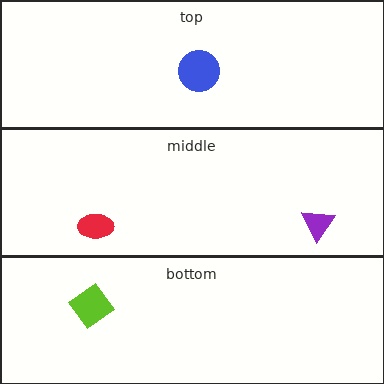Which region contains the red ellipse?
The middle region.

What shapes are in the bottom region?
The lime diamond.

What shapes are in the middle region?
The purple triangle, the red ellipse.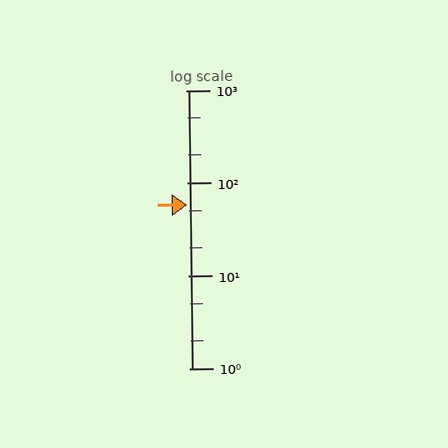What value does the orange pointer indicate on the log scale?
The pointer indicates approximately 58.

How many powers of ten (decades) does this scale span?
The scale spans 3 decades, from 1 to 1000.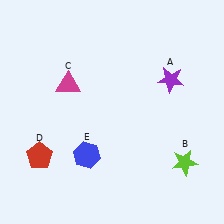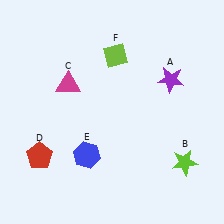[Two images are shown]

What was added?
A lime diamond (F) was added in Image 2.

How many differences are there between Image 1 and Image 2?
There is 1 difference between the two images.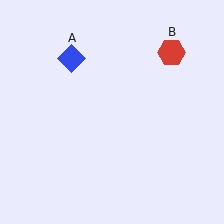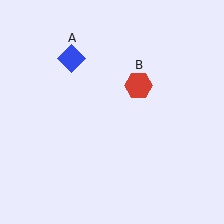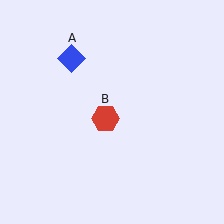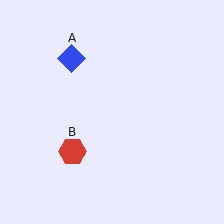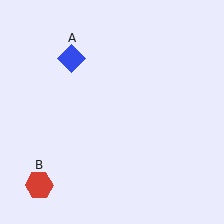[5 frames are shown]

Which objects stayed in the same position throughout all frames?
Blue diamond (object A) remained stationary.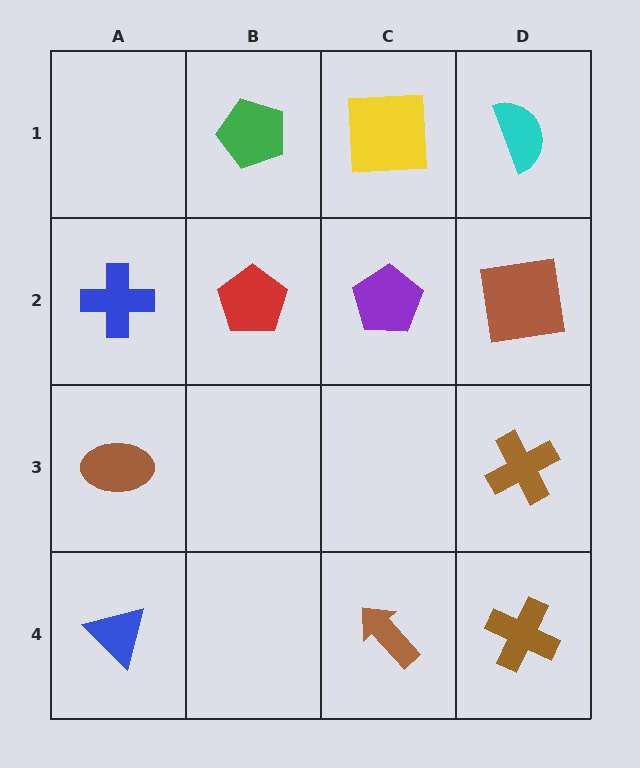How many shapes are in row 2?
4 shapes.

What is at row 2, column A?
A blue cross.